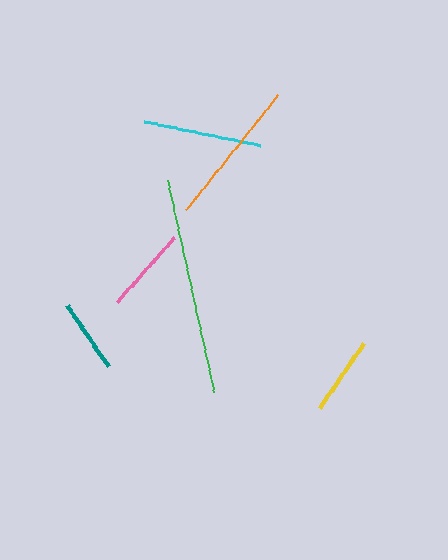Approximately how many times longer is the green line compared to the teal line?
The green line is approximately 2.9 times the length of the teal line.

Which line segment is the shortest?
The teal line is the shortest at approximately 74 pixels.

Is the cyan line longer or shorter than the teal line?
The cyan line is longer than the teal line.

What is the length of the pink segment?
The pink segment is approximately 86 pixels long.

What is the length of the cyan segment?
The cyan segment is approximately 118 pixels long.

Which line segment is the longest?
The green line is the longest at approximately 216 pixels.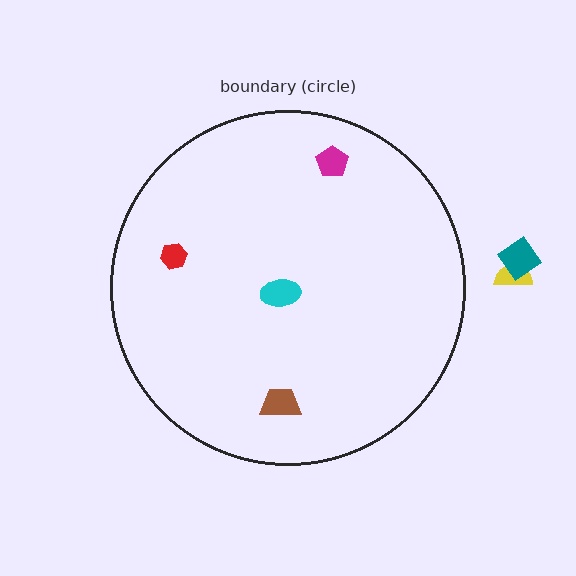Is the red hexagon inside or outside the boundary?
Inside.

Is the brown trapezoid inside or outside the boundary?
Inside.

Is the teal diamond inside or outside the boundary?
Outside.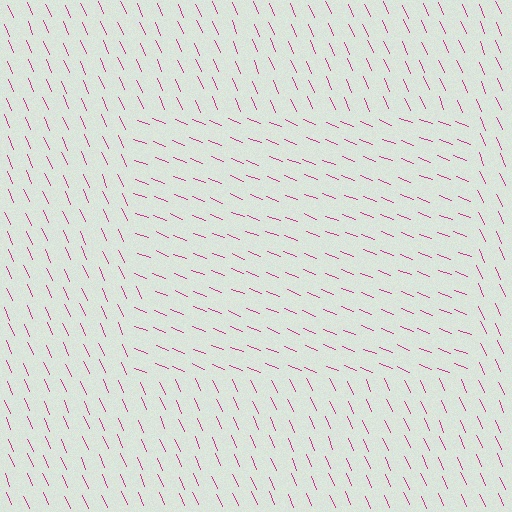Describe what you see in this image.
The image is filled with small magenta line segments. A rectangle region in the image has lines oriented differently from the surrounding lines, creating a visible texture boundary.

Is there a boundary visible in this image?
Yes, there is a texture boundary formed by a change in line orientation.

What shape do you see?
I see a rectangle.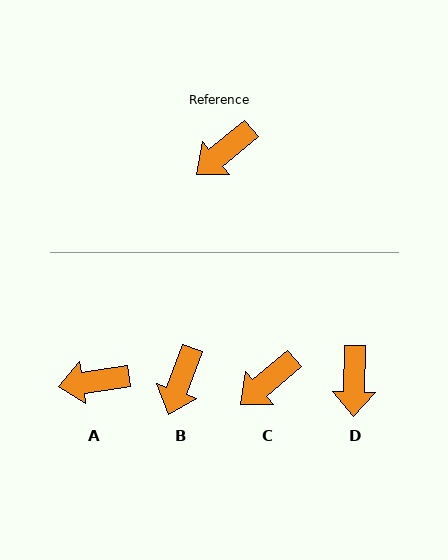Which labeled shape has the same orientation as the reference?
C.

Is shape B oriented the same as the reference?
No, it is off by about 30 degrees.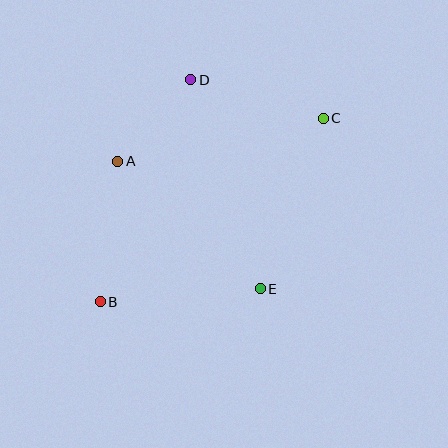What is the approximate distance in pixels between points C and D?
The distance between C and D is approximately 138 pixels.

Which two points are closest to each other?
Points A and D are closest to each other.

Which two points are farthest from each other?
Points B and C are farthest from each other.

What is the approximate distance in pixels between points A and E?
The distance between A and E is approximately 191 pixels.